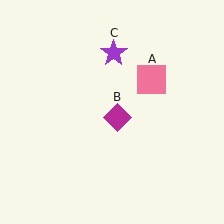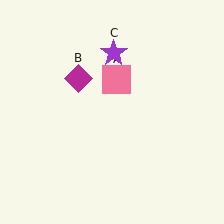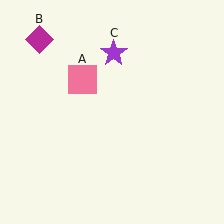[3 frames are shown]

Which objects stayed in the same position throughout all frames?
Purple star (object C) remained stationary.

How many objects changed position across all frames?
2 objects changed position: pink square (object A), magenta diamond (object B).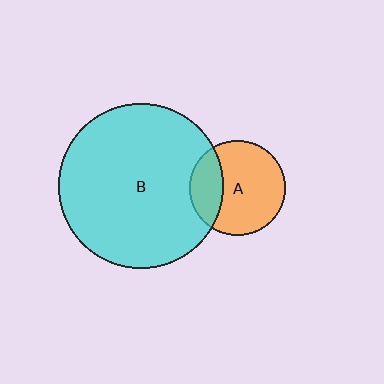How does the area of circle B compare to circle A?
Approximately 3.0 times.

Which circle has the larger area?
Circle B (cyan).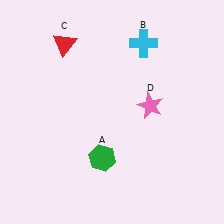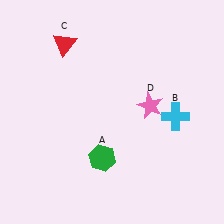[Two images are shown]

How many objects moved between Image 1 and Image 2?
1 object moved between the two images.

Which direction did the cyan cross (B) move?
The cyan cross (B) moved down.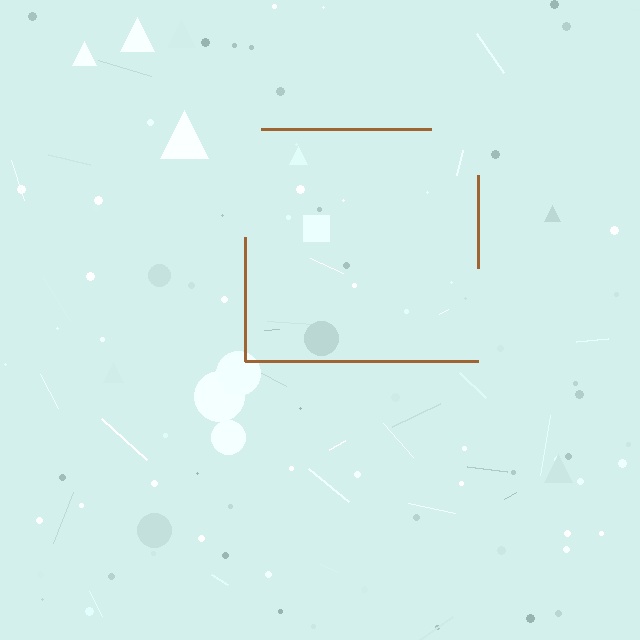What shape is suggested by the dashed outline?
The dashed outline suggests a square.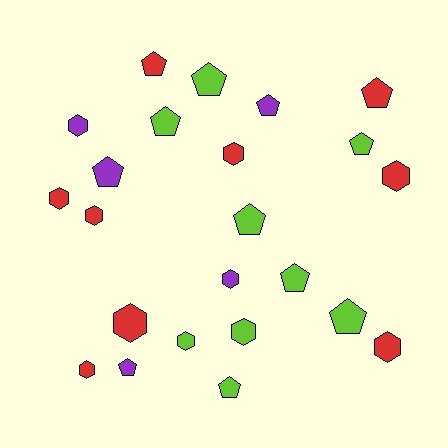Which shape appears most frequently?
Pentagon, with 12 objects.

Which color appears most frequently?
Red, with 9 objects.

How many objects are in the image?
There are 23 objects.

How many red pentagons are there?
There are 2 red pentagons.